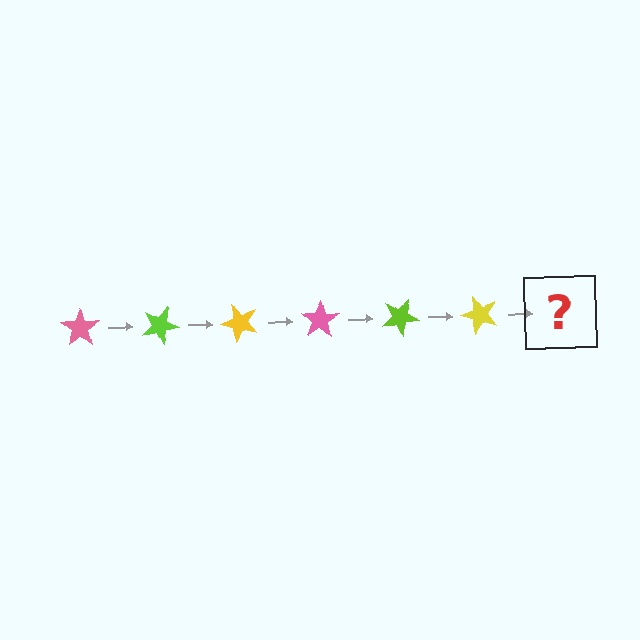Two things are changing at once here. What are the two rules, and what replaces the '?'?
The two rules are that it rotates 25 degrees each step and the color cycles through pink, lime, and yellow. The '?' should be a pink star, rotated 150 degrees from the start.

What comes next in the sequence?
The next element should be a pink star, rotated 150 degrees from the start.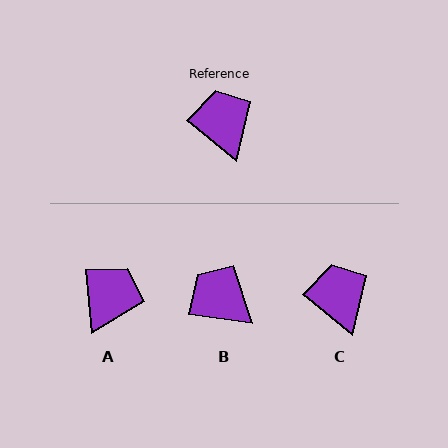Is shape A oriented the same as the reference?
No, it is off by about 45 degrees.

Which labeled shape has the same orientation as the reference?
C.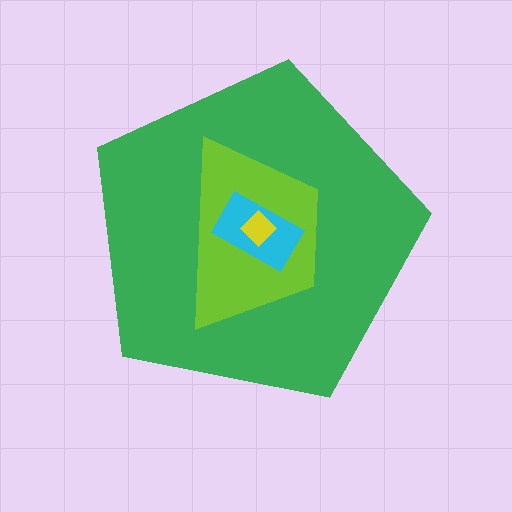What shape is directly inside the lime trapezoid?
The cyan rectangle.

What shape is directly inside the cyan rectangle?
The yellow diamond.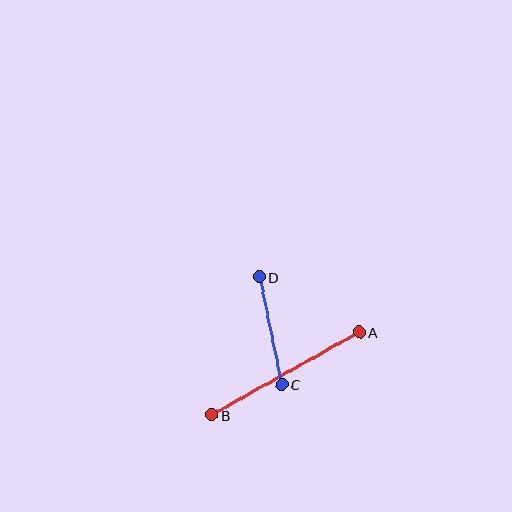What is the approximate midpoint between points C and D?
The midpoint is at approximately (271, 331) pixels.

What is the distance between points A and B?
The distance is approximately 169 pixels.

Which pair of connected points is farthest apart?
Points A and B are farthest apart.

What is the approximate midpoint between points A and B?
The midpoint is at approximately (286, 374) pixels.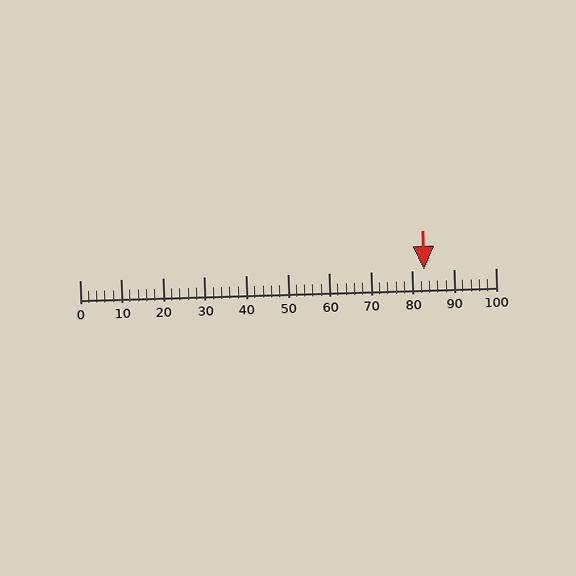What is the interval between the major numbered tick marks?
The major tick marks are spaced 10 units apart.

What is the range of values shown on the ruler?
The ruler shows values from 0 to 100.